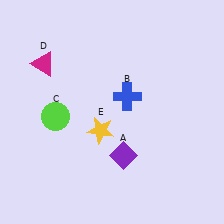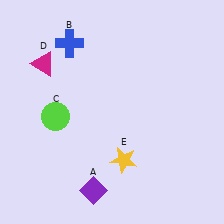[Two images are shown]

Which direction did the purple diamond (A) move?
The purple diamond (A) moved down.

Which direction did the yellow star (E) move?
The yellow star (E) moved down.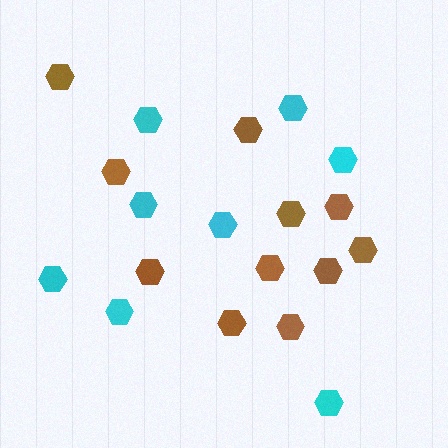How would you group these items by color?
There are 2 groups: one group of brown hexagons (11) and one group of cyan hexagons (8).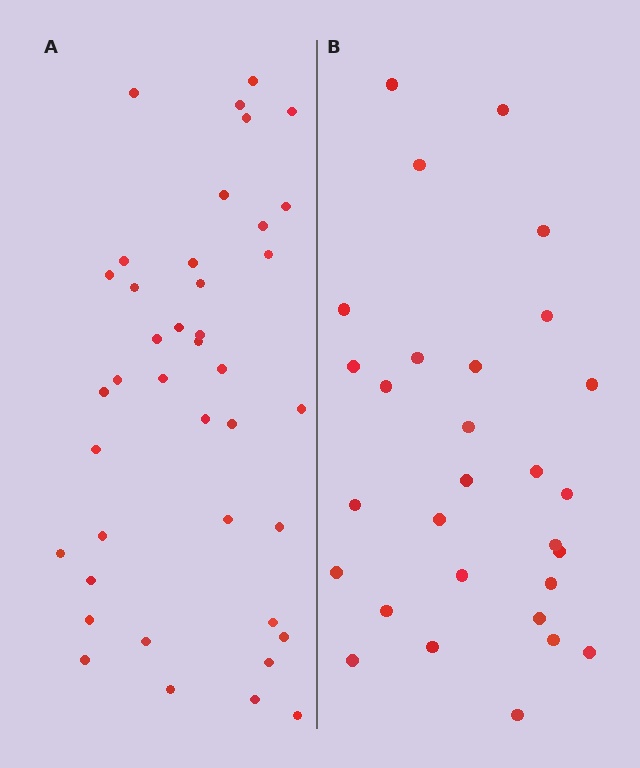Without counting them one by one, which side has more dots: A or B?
Region A (the left region) has more dots.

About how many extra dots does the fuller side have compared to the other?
Region A has roughly 12 or so more dots than region B.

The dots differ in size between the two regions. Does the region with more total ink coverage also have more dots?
No. Region B has more total ink coverage because its dots are larger, but region A actually contains more individual dots. Total area can be misleading — the number of items is what matters here.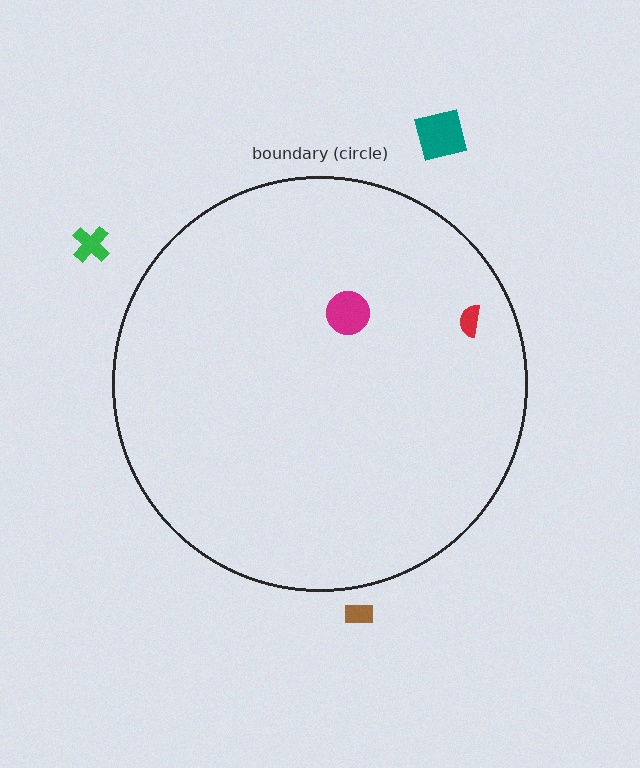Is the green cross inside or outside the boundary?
Outside.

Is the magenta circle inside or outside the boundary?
Inside.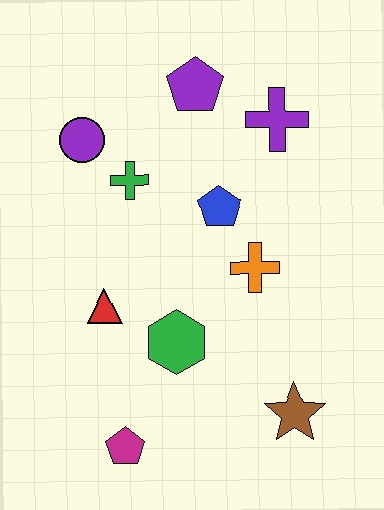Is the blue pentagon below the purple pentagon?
Yes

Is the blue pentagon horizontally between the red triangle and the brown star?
Yes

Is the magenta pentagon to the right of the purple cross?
No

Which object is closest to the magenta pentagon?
The green hexagon is closest to the magenta pentagon.